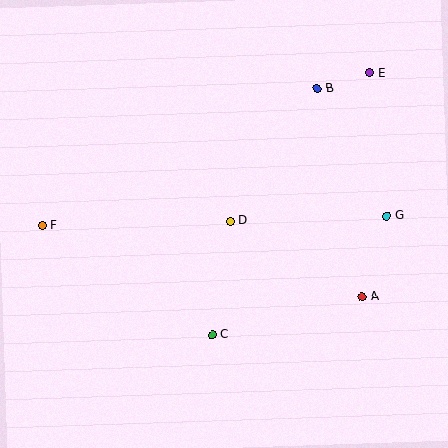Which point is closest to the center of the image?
Point D at (230, 221) is closest to the center.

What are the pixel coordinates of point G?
Point G is at (387, 216).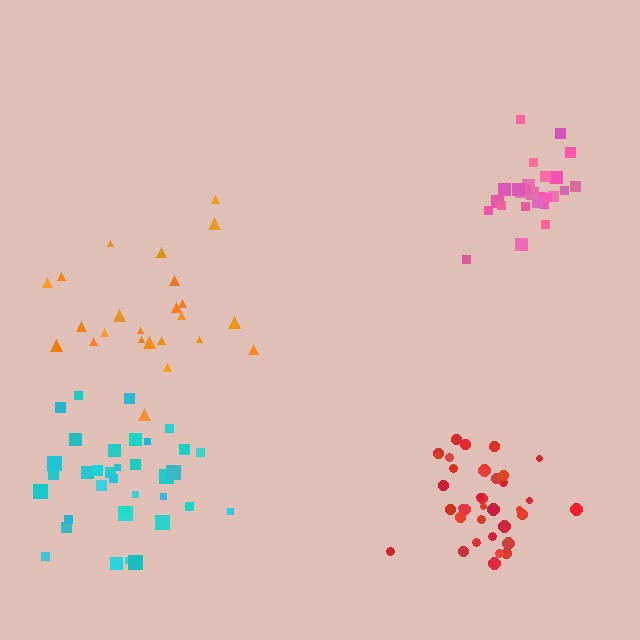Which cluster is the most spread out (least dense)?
Orange.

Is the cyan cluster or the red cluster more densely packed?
Red.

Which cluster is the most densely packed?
Red.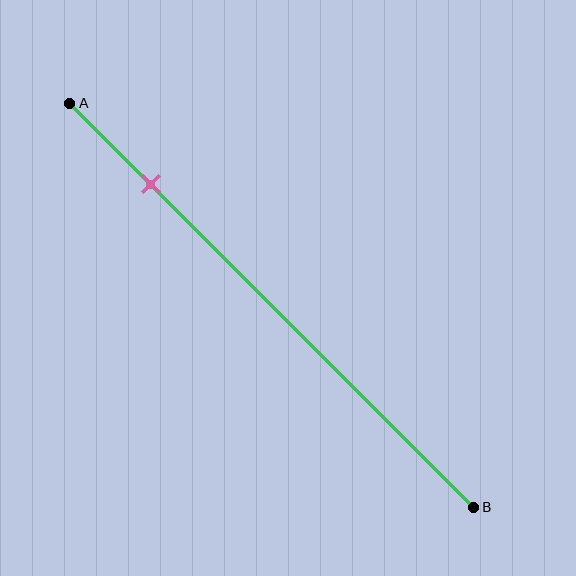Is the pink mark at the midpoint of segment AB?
No, the mark is at about 20% from A, not at the 50% midpoint.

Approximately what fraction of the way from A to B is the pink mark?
The pink mark is approximately 20% of the way from A to B.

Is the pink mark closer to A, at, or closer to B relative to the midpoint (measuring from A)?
The pink mark is closer to point A than the midpoint of segment AB.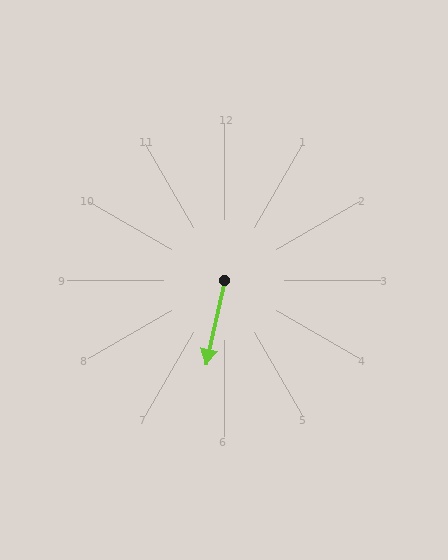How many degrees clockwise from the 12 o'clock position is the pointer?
Approximately 192 degrees.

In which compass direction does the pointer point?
South.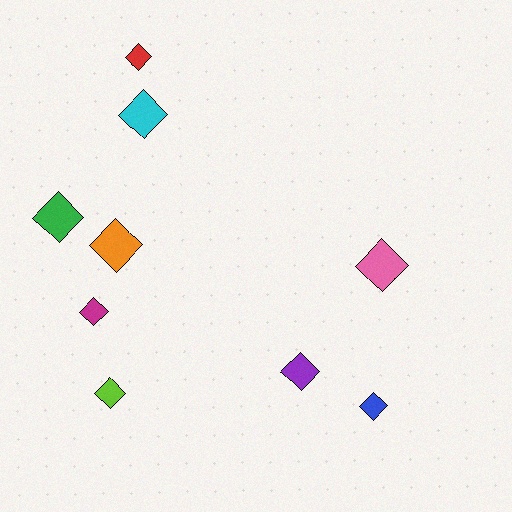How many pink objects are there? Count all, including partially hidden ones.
There is 1 pink object.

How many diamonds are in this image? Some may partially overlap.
There are 9 diamonds.